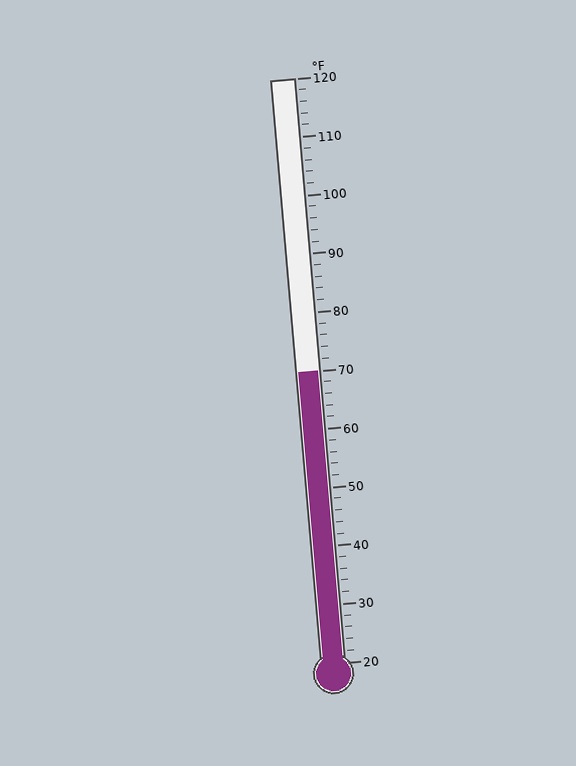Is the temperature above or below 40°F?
The temperature is above 40°F.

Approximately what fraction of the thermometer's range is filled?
The thermometer is filled to approximately 50% of its range.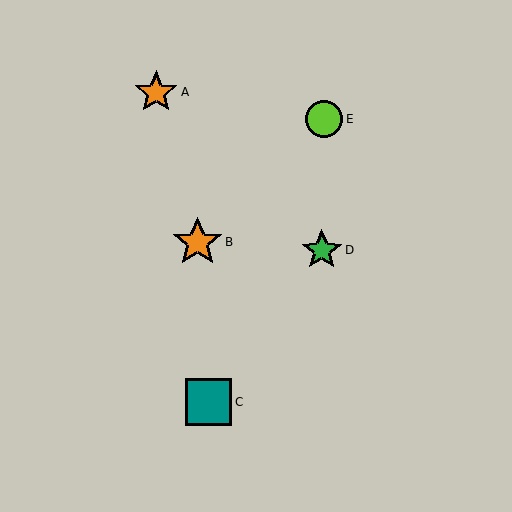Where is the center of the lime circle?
The center of the lime circle is at (324, 119).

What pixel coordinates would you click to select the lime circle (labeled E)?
Click at (324, 119) to select the lime circle E.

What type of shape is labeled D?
Shape D is a green star.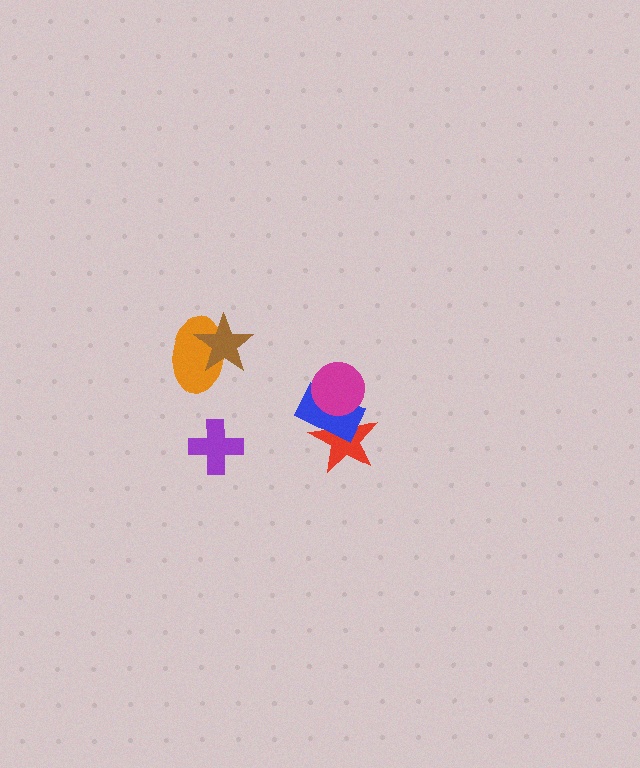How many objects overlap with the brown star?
1 object overlaps with the brown star.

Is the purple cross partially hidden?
No, no other shape covers it.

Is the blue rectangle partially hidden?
Yes, it is partially covered by another shape.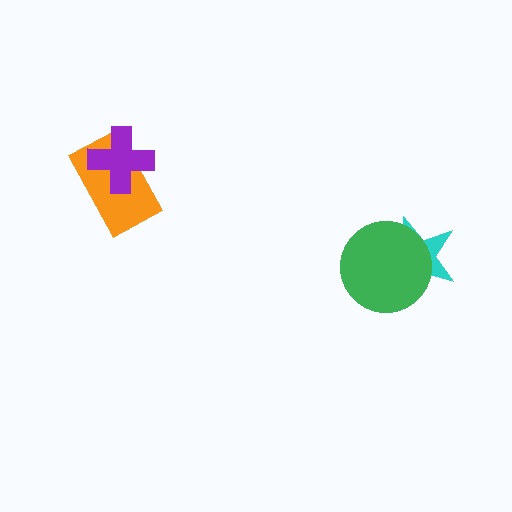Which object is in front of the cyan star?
The green circle is in front of the cyan star.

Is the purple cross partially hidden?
No, no other shape covers it.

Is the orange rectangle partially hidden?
Yes, it is partially covered by another shape.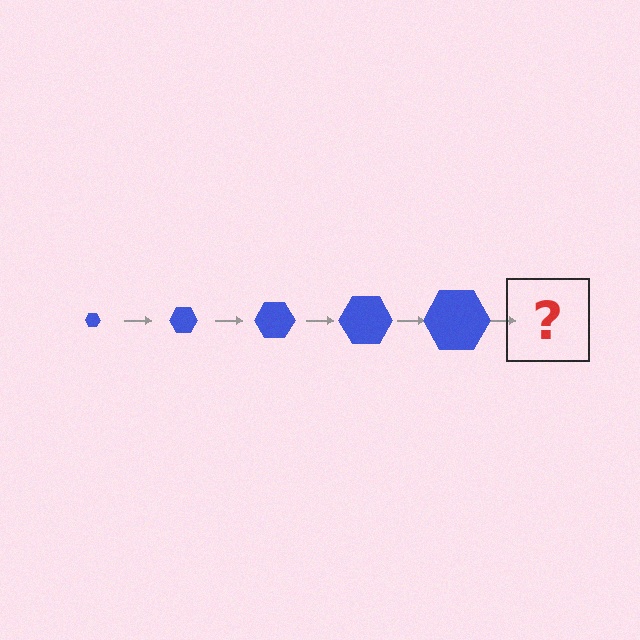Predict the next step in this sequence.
The next step is a blue hexagon, larger than the previous one.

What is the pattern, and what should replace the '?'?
The pattern is that the hexagon gets progressively larger each step. The '?' should be a blue hexagon, larger than the previous one.